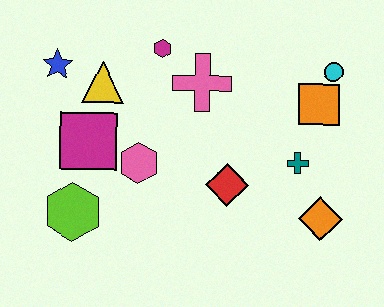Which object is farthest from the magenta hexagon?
The orange diamond is farthest from the magenta hexagon.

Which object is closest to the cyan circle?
The orange square is closest to the cyan circle.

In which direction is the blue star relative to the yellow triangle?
The blue star is to the left of the yellow triangle.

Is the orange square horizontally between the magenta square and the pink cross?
No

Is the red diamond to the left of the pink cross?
No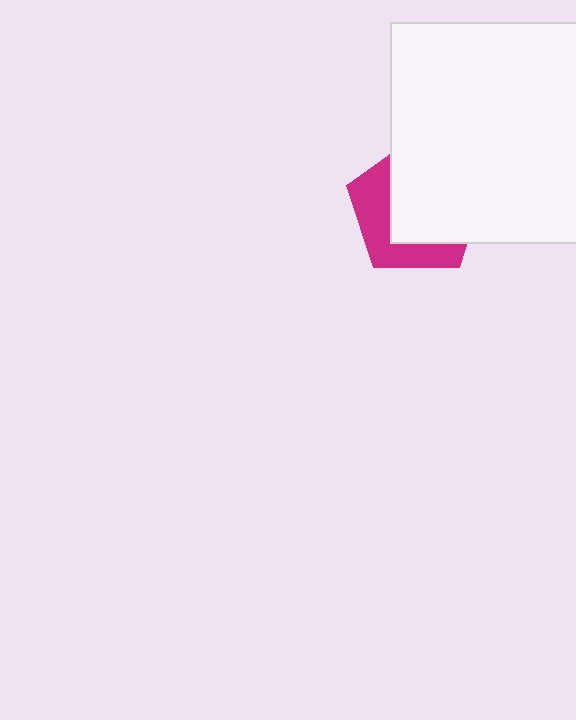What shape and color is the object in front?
The object in front is a white rectangle.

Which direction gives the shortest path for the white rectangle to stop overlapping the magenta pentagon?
Moving toward the upper-right gives the shortest separation.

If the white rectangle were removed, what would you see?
You would see the complete magenta pentagon.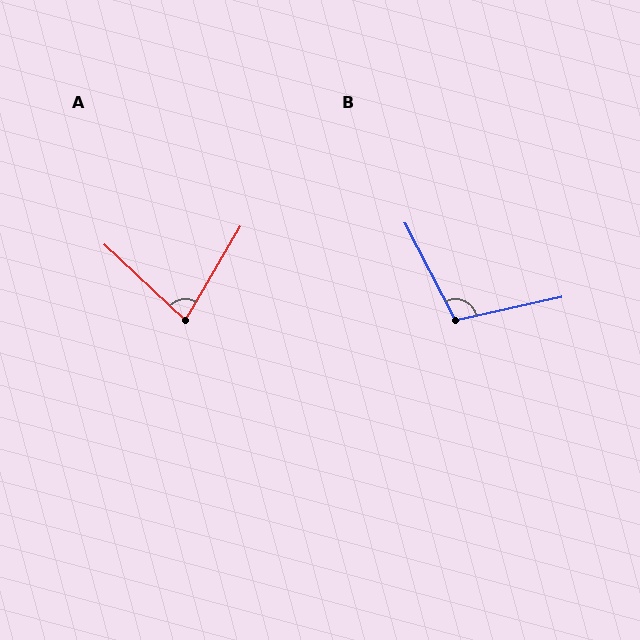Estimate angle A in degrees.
Approximately 77 degrees.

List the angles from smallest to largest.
A (77°), B (105°).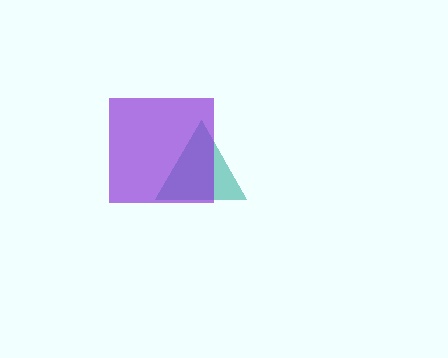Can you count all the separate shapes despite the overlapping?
Yes, there are 2 separate shapes.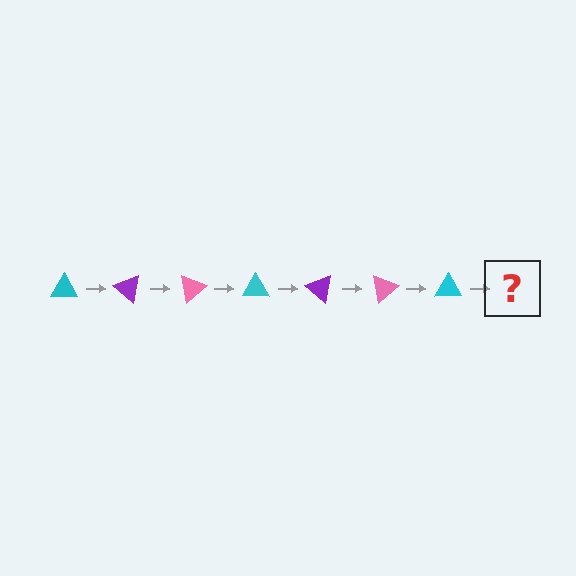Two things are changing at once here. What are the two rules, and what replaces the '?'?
The two rules are that it rotates 40 degrees each step and the color cycles through cyan, purple, and pink. The '?' should be a purple triangle, rotated 280 degrees from the start.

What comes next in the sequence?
The next element should be a purple triangle, rotated 280 degrees from the start.